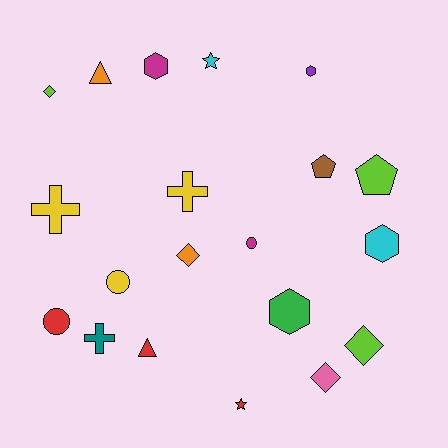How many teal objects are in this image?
There is 1 teal object.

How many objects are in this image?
There are 20 objects.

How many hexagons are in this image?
There are 4 hexagons.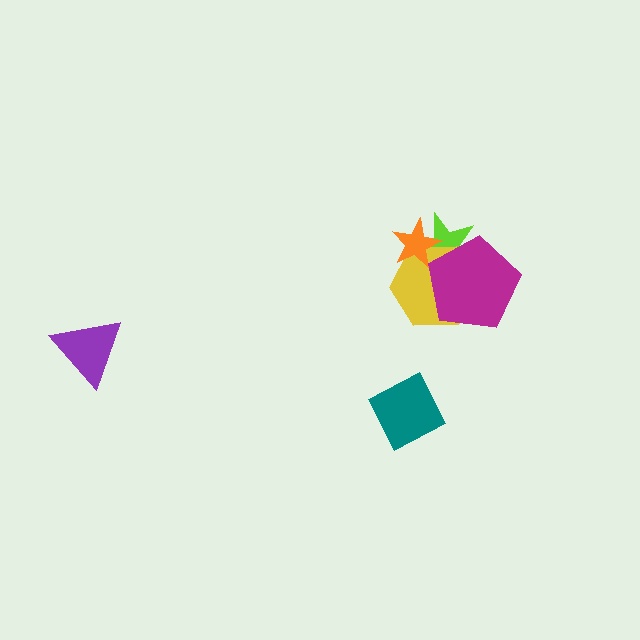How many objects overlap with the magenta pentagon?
2 objects overlap with the magenta pentagon.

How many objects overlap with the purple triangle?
0 objects overlap with the purple triangle.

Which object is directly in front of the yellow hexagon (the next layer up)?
The orange star is directly in front of the yellow hexagon.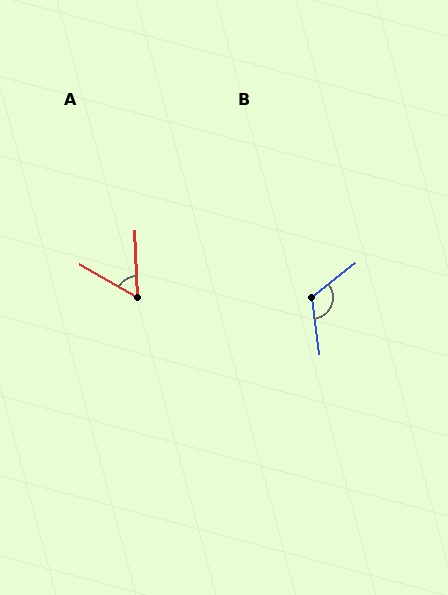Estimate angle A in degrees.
Approximately 59 degrees.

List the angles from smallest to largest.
A (59°), B (121°).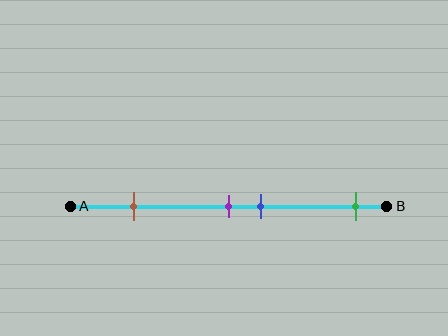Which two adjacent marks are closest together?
The purple and blue marks are the closest adjacent pair.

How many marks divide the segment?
There are 4 marks dividing the segment.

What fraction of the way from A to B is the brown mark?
The brown mark is approximately 20% (0.2) of the way from A to B.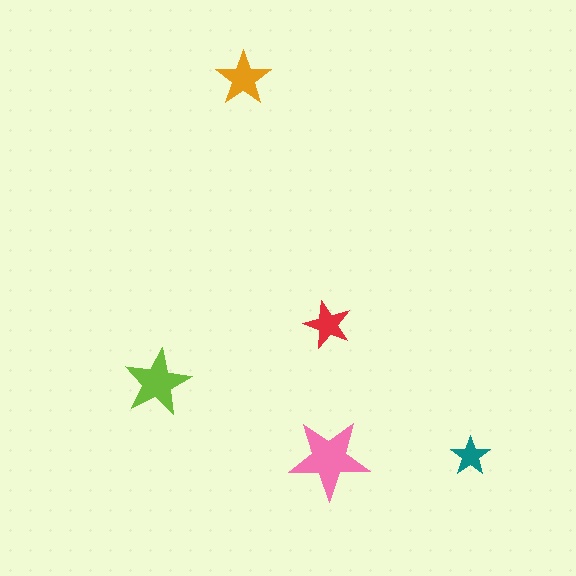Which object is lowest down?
The pink star is bottommost.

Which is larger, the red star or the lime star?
The lime one.